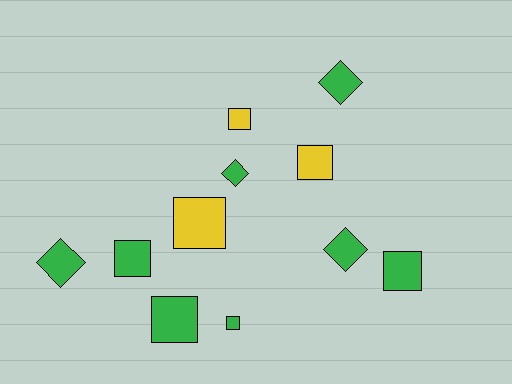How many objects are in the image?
There are 11 objects.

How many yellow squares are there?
There are 3 yellow squares.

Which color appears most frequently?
Green, with 8 objects.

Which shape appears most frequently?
Square, with 7 objects.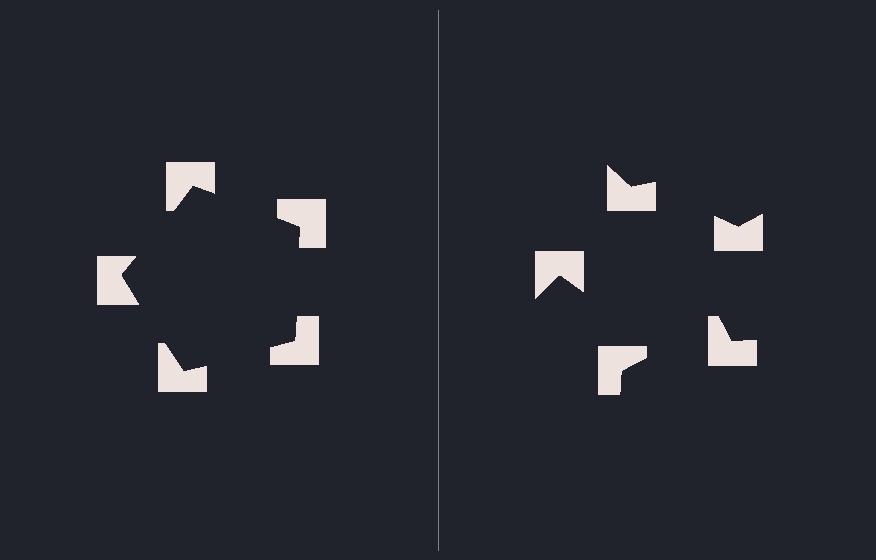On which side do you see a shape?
An illusory pentagon appears on the left side. On the right side the wedge cuts are rotated, so no coherent shape forms.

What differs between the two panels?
The notched squares are positioned identically on both sides; only the wedge orientations differ. On the left they align to a pentagon; on the right they are misaligned.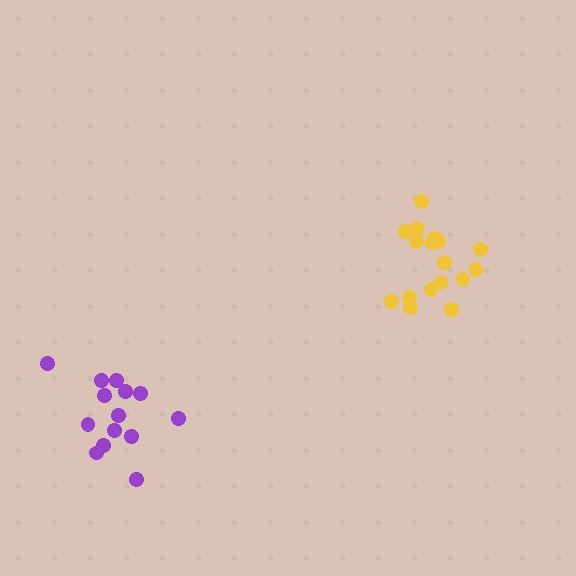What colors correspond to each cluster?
The clusters are colored: yellow, purple.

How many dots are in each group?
Group 1: 17 dots, Group 2: 14 dots (31 total).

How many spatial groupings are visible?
There are 2 spatial groupings.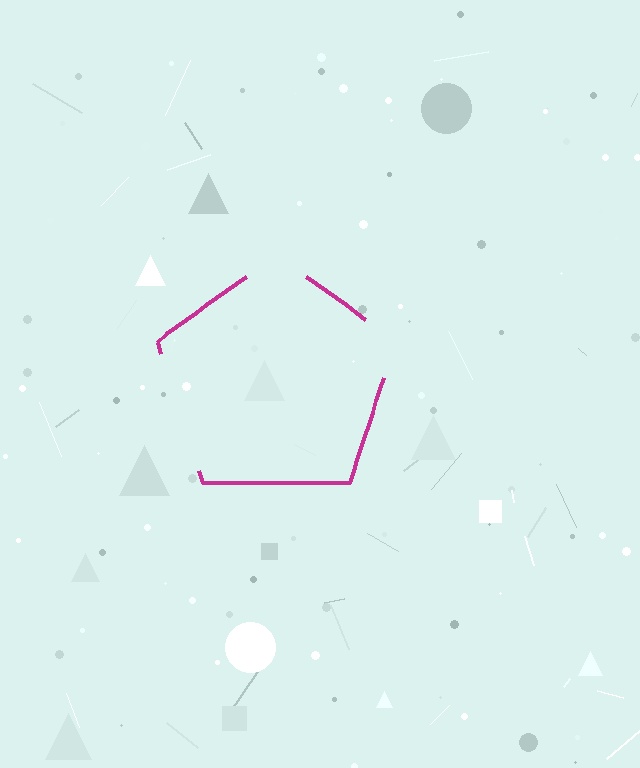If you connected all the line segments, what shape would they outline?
They would outline a pentagon.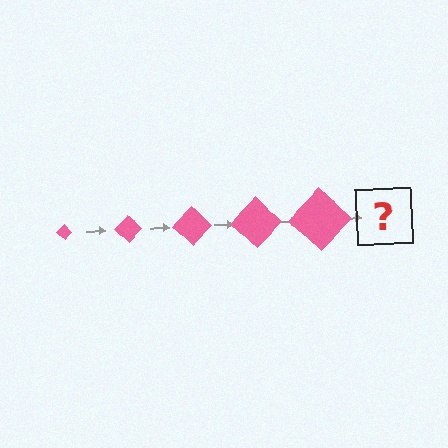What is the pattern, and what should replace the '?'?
The pattern is that the diamond gets progressively larger each step. The '?' should be a pink diamond, larger than the previous one.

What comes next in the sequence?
The next element should be a pink diamond, larger than the previous one.